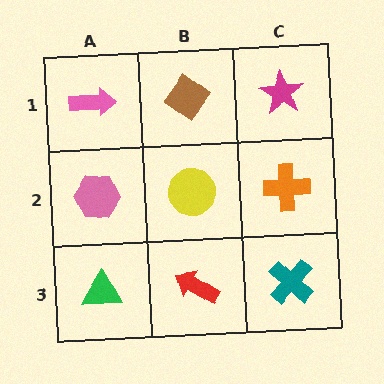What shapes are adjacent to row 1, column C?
An orange cross (row 2, column C), a brown diamond (row 1, column B).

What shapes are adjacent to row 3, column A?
A pink hexagon (row 2, column A), a red arrow (row 3, column B).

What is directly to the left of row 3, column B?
A green triangle.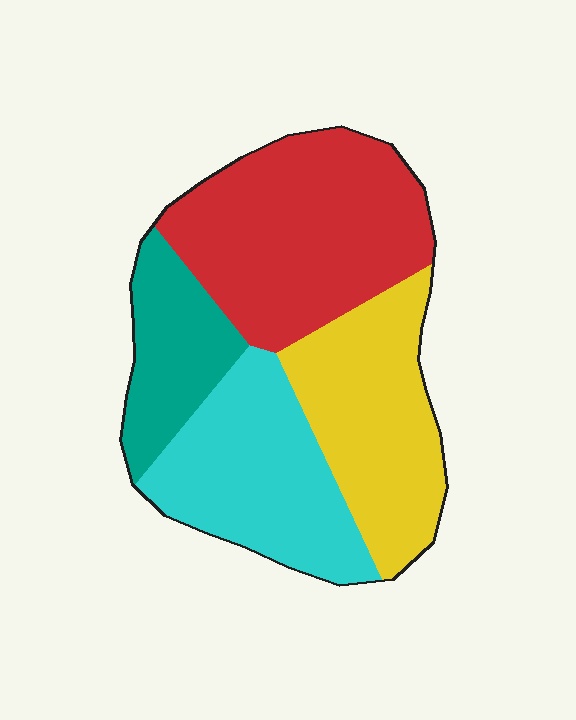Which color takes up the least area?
Teal, at roughly 15%.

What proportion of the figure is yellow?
Yellow covers around 25% of the figure.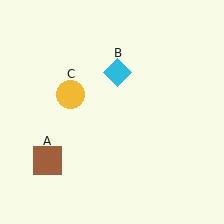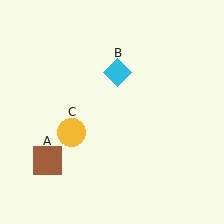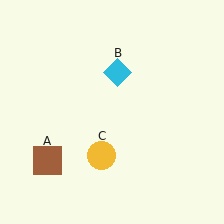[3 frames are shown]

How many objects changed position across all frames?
1 object changed position: yellow circle (object C).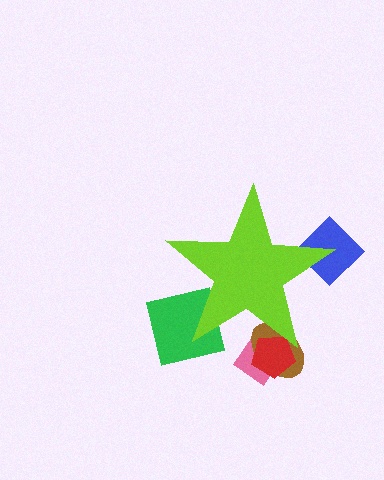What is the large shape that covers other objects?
A lime star.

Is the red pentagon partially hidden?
Yes, the red pentagon is partially hidden behind the lime star.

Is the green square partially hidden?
Yes, the green square is partially hidden behind the lime star.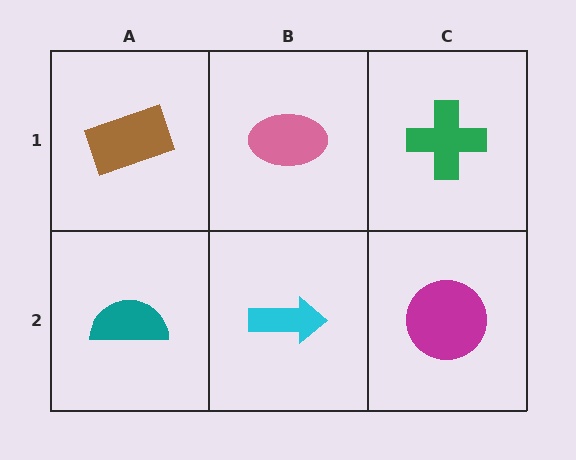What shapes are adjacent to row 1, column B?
A cyan arrow (row 2, column B), a brown rectangle (row 1, column A), a green cross (row 1, column C).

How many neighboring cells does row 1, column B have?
3.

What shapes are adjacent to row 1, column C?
A magenta circle (row 2, column C), a pink ellipse (row 1, column B).